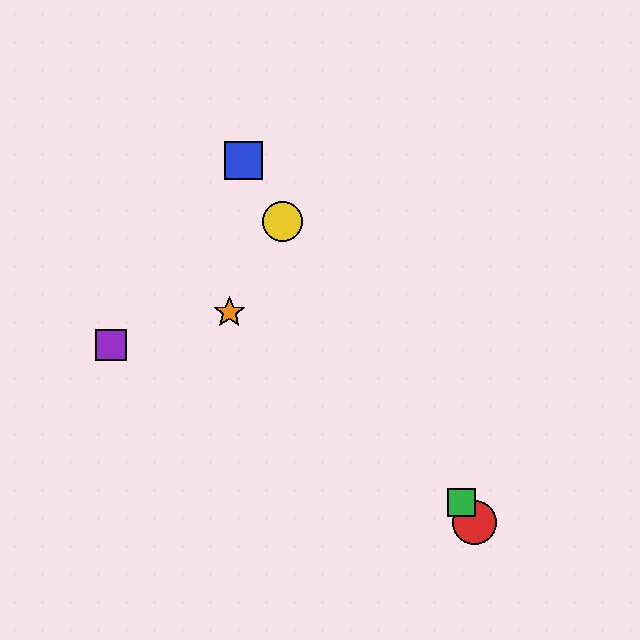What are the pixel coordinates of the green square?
The green square is at (462, 502).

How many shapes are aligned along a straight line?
4 shapes (the red circle, the blue square, the green square, the yellow circle) are aligned along a straight line.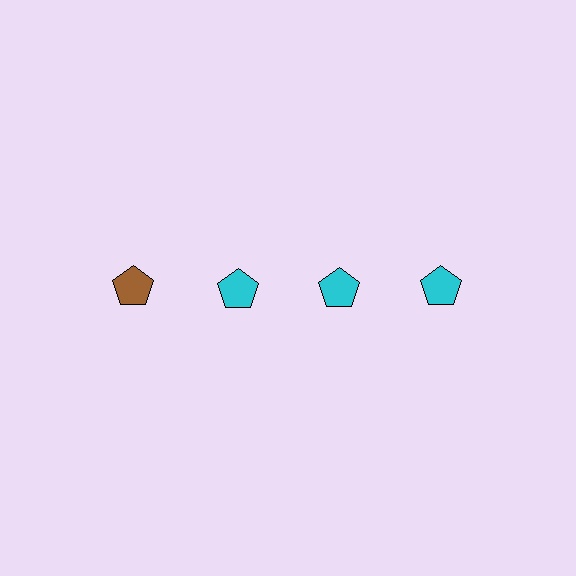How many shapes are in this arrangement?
There are 4 shapes arranged in a grid pattern.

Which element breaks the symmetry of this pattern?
The brown pentagon in the top row, leftmost column breaks the symmetry. All other shapes are cyan pentagons.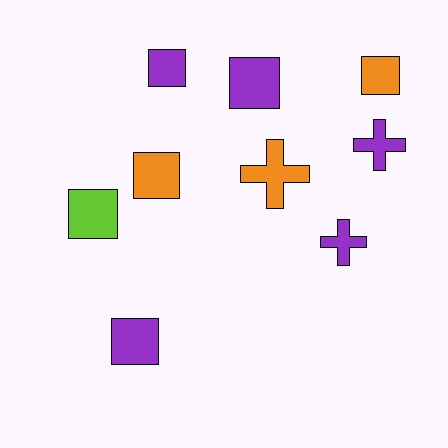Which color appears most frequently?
Purple, with 5 objects.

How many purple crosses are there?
There are 2 purple crosses.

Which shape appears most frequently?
Square, with 6 objects.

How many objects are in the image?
There are 9 objects.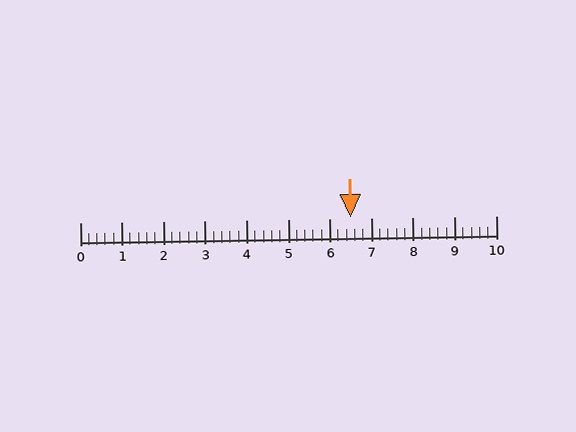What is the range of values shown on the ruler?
The ruler shows values from 0 to 10.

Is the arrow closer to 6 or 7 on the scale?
The arrow is closer to 7.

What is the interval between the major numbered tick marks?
The major tick marks are spaced 1 units apart.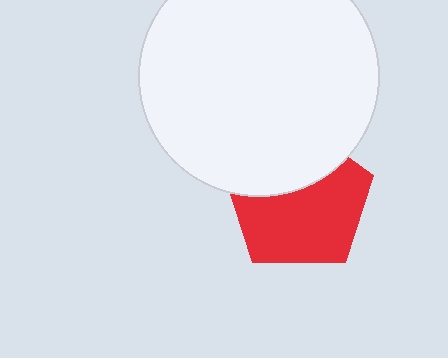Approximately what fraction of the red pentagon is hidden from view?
Roughly 36% of the red pentagon is hidden behind the white circle.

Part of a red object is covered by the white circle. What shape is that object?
It is a pentagon.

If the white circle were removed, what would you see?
You would see the complete red pentagon.